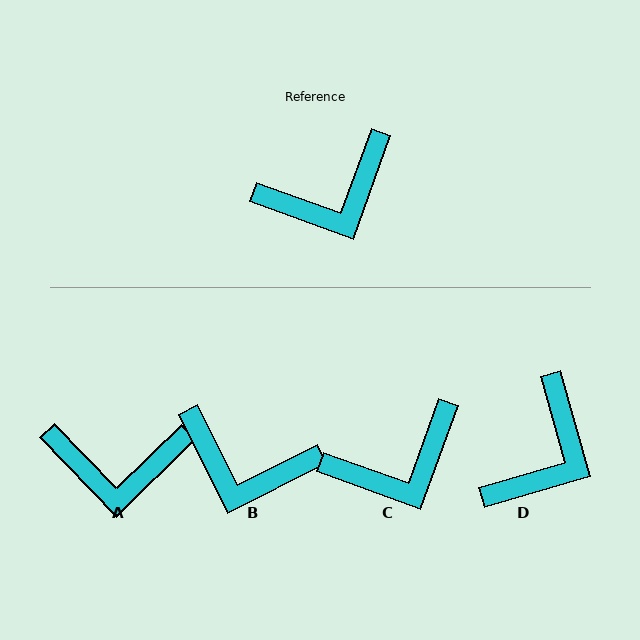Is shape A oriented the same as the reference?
No, it is off by about 26 degrees.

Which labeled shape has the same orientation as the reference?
C.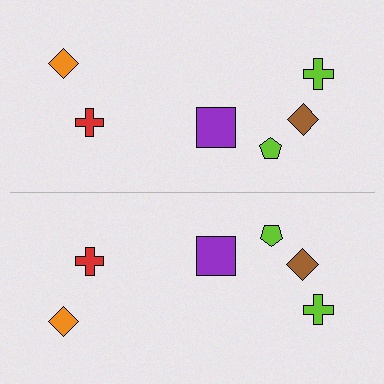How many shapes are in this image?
There are 12 shapes in this image.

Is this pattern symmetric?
Yes, this pattern has bilateral (reflection) symmetry.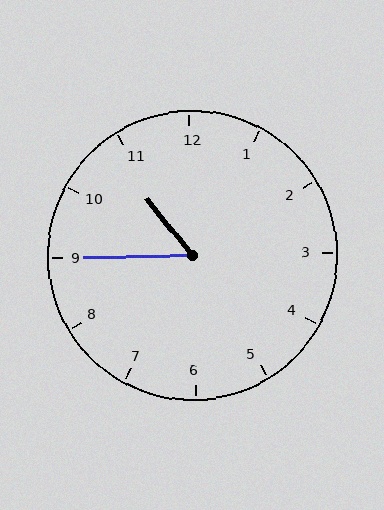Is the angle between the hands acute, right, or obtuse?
It is acute.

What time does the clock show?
10:45.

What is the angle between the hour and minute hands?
Approximately 52 degrees.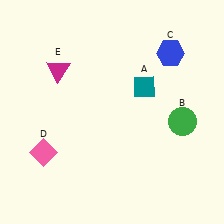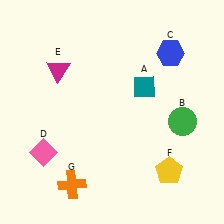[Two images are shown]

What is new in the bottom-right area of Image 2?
A yellow pentagon (F) was added in the bottom-right area of Image 2.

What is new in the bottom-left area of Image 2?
An orange cross (G) was added in the bottom-left area of Image 2.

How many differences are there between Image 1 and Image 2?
There are 2 differences between the two images.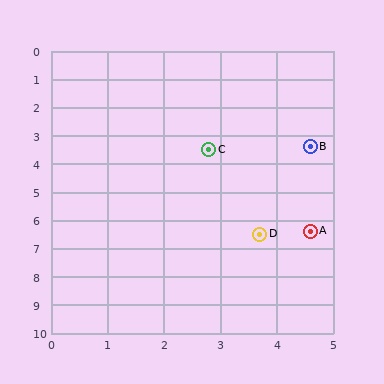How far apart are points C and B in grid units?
Points C and B are about 1.8 grid units apart.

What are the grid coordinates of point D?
Point D is at approximately (3.7, 6.5).